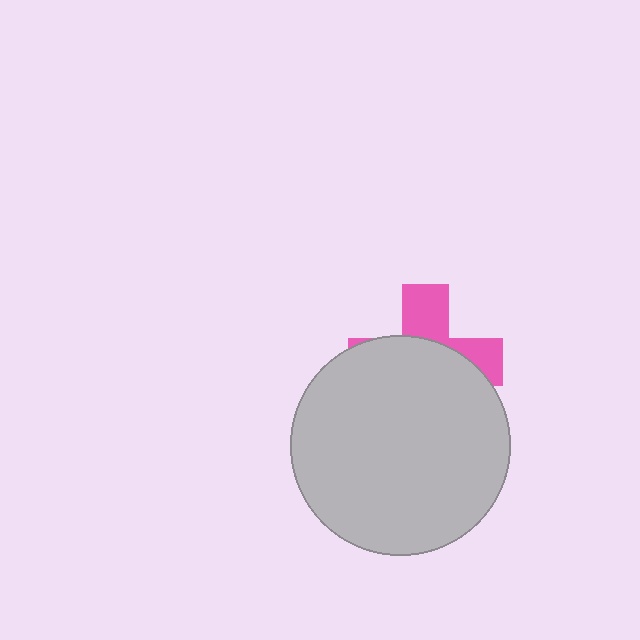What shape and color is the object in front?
The object in front is a light gray circle.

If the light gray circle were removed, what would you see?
You would see the complete pink cross.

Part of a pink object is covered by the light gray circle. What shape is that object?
It is a cross.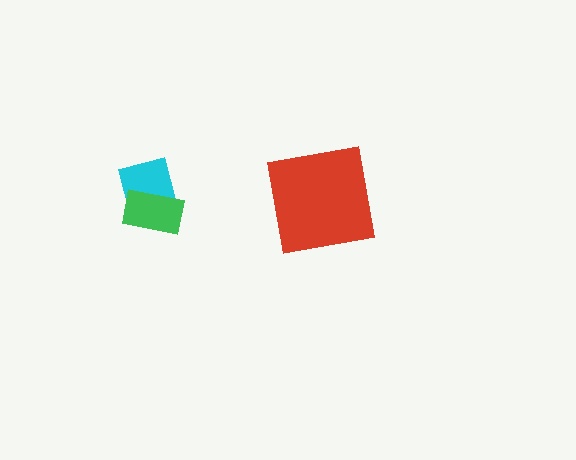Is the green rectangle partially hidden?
No, no other shape covers it.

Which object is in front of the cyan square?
The green rectangle is in front of the cyan square.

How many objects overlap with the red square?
0 objects overlap with the red square.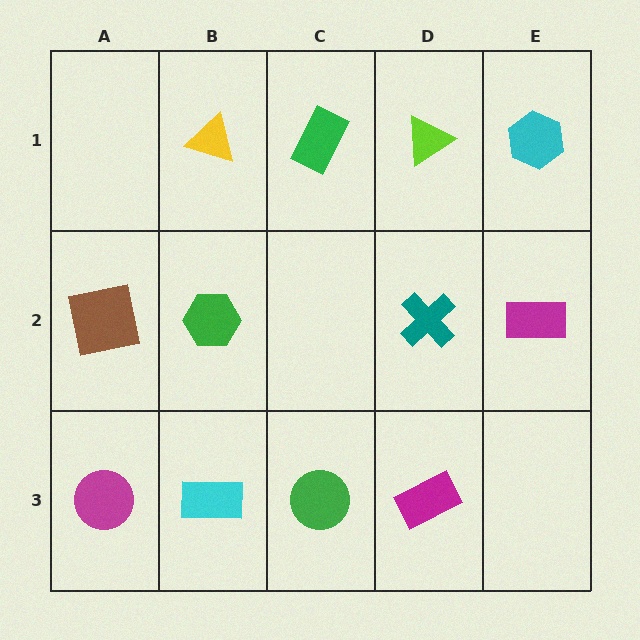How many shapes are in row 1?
4 shapes.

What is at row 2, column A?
A brown square.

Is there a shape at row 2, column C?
No, that cell is empty.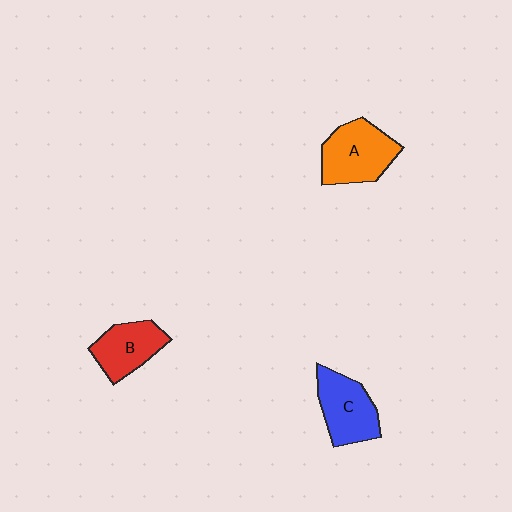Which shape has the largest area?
Shape A (orange).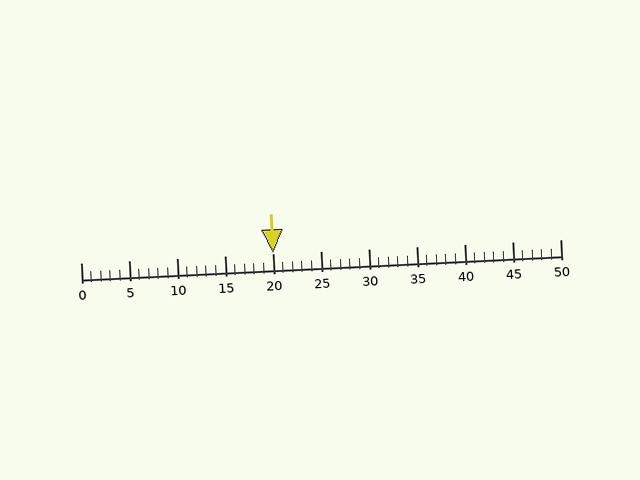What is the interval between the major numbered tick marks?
The major tick marks are spaced 5 units apart.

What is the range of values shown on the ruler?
The ruler shows values from 0 to 50.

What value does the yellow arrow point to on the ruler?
The yellow arrow points to approximately 20.